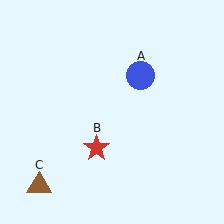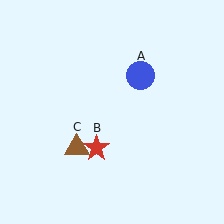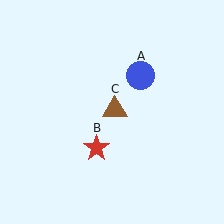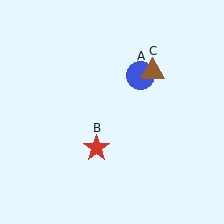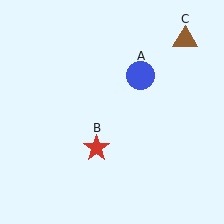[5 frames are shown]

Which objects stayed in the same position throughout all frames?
Blue circle (object A) and red star (object B) remained stationary.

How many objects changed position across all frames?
1 object changed position: brown triangle (object C).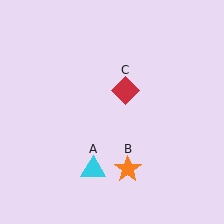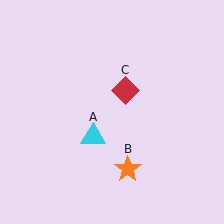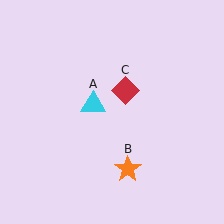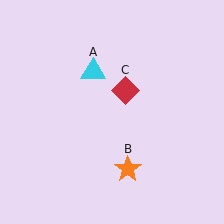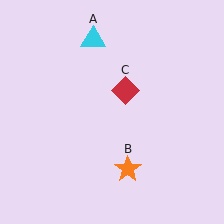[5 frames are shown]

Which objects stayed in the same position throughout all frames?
Orange star (object B) and red diamond (object C) remained stationary.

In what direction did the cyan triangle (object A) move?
The cyan triangle (object A) moved up.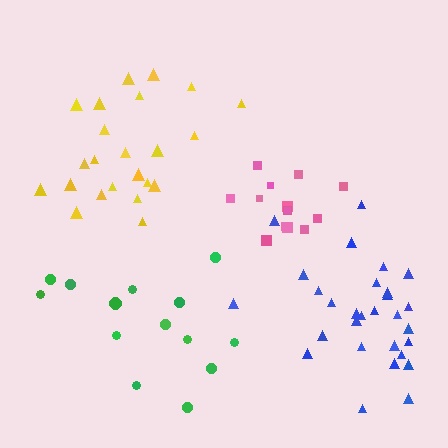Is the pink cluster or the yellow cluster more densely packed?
Pink.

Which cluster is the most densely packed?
Pink.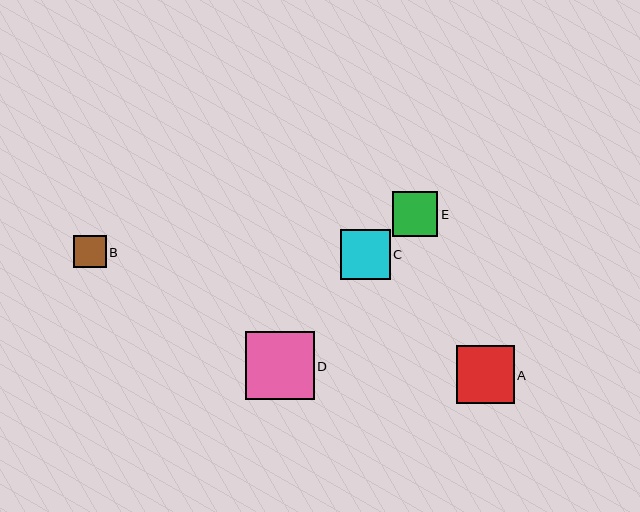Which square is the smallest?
Square B is the smallest with a size of approximately 32 pixels.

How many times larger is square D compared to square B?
Square D is approximately 2.1 times the size of square B.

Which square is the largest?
Square D is the largest with a size of approximately 68 pixels.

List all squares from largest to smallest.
From largest to smallest: D, A, C, E, B.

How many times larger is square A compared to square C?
Square A is approximately 1.2 times the size of square C.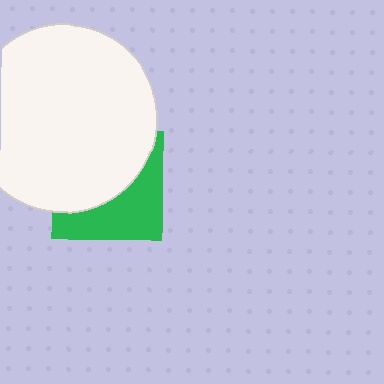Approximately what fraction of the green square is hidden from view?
Roughly 56% of the green square is hidden behind the white circle.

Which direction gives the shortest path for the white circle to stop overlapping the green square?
Moving up gives the shortest separation.